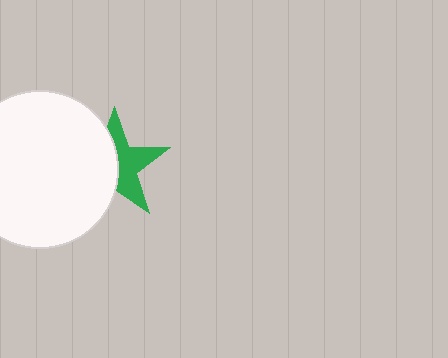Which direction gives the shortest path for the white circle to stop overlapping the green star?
Moving left gives the shortest separation.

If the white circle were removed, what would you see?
You would see the complete green star.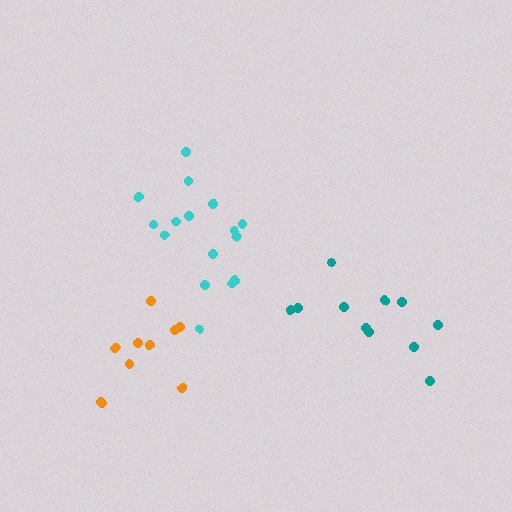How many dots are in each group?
Group 1: 11 dots, Group 2: 16 dots, Group 3: 10 dots (37 total).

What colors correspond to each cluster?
The clusters are colored: teal, cyan, orange.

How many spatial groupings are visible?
There are 3 spatial groupings.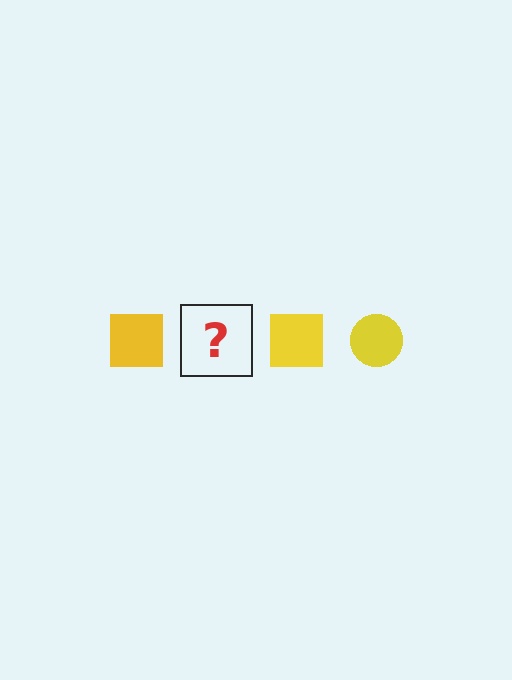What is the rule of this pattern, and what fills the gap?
The rule is that the pattern cycles through square, circle shapes in yellow. The gap should be filled with a yellow circle.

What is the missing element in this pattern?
The missing element is a yellow circle.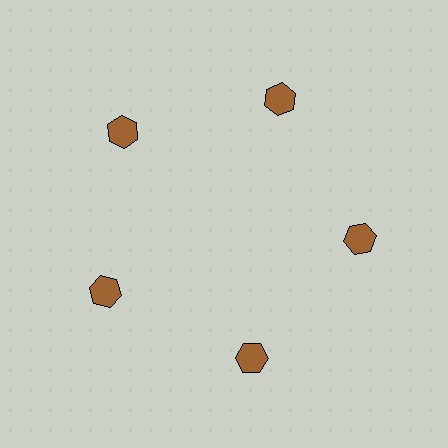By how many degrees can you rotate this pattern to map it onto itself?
The pattern maps onto itself every 72 degrees of rotation.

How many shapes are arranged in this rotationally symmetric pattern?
There are 5 shapes, arranged in 5 groups of 1.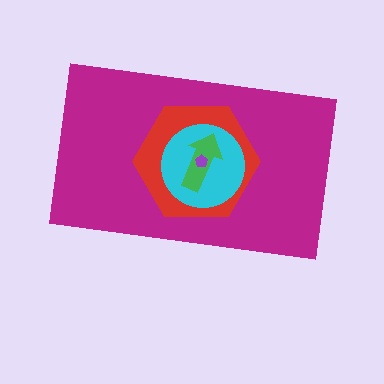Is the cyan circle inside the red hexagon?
Yes.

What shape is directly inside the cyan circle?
The green arrow.